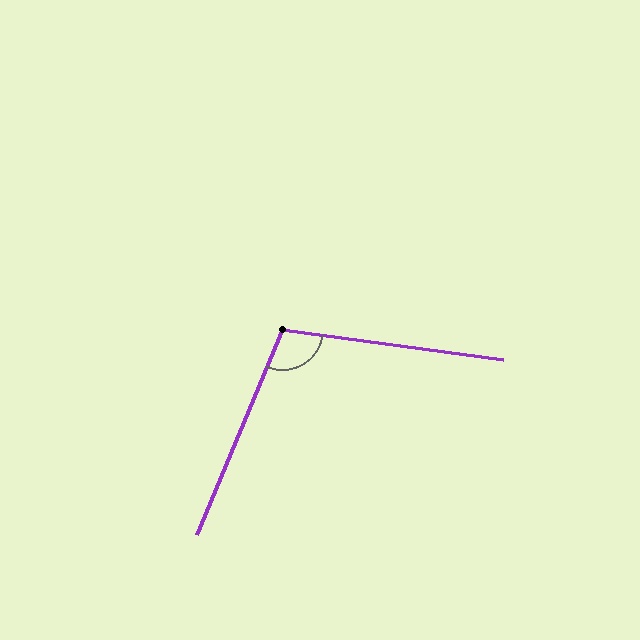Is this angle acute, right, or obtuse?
It is obtuse.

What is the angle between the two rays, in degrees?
Approximately 105 degrees.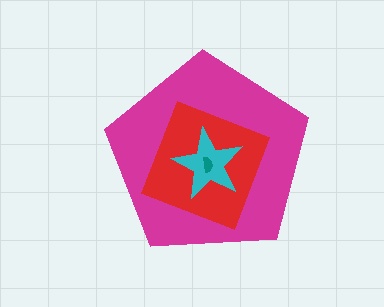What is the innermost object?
The teal semicircle.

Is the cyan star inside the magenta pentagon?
Yes.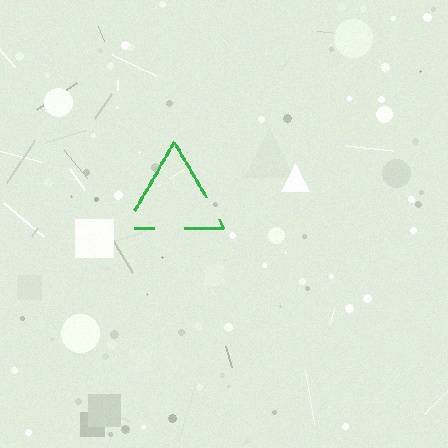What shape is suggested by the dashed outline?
The dashed outline suggests a triangle.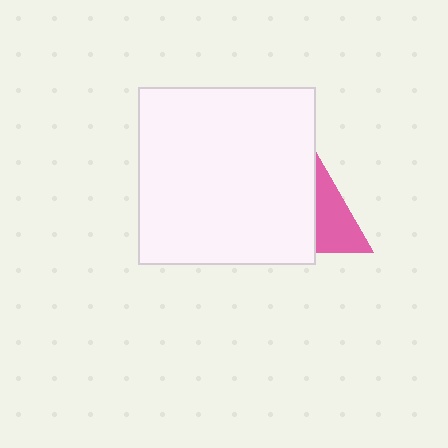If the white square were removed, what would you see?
You would see the complete pink triangle.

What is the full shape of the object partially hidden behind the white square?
The partially hidden object is a pink triangle.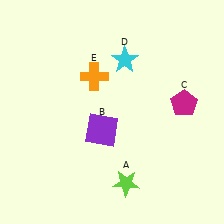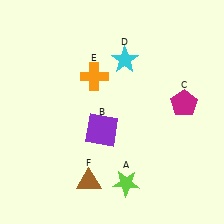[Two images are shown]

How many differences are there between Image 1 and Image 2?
There is 1 difference between the two images.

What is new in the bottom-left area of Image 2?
A brown triangle (F) was added in the bottom-left area of Image 2.